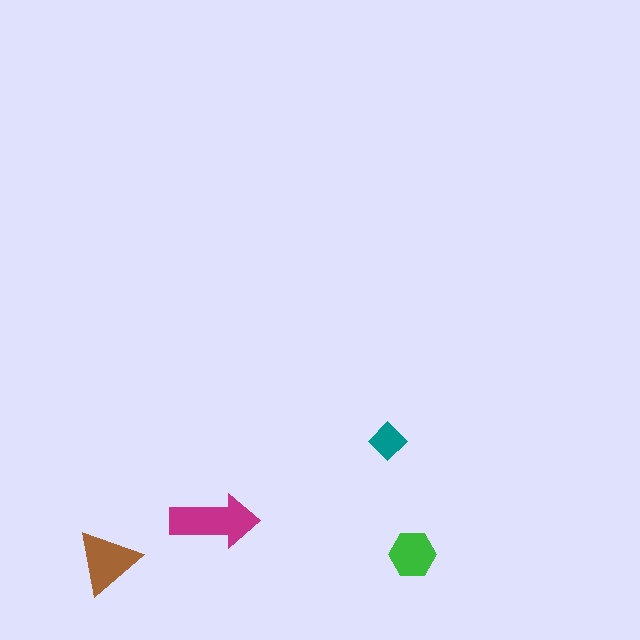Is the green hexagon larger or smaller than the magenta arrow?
Smaller.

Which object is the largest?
The magenta arrow.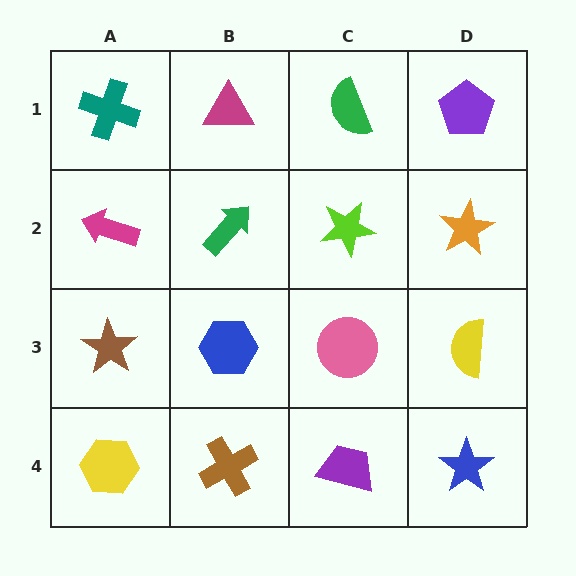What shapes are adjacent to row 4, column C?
A pink circle (row 3, column C), a brown cross (row 4, column B), a blue star (row 4, column D).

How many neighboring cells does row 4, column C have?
3.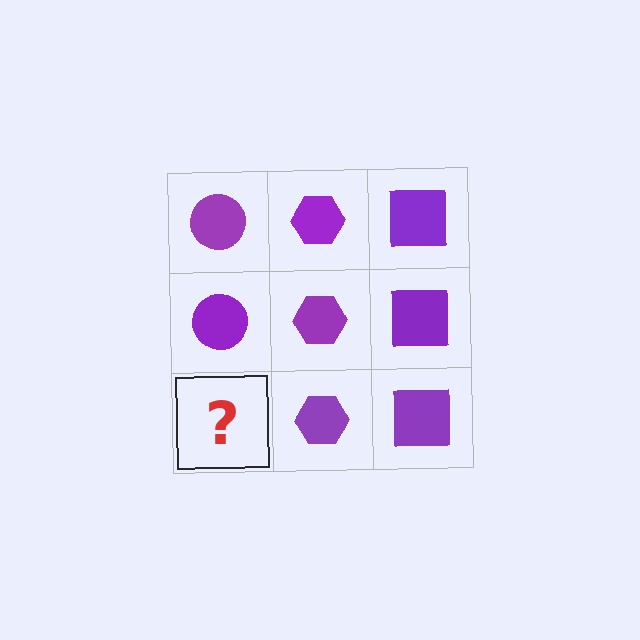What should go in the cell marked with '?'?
The missing cell should contain a purple circle.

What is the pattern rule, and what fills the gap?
The rule is that each column has a consistent shape. The gap should be filled with a purple circle.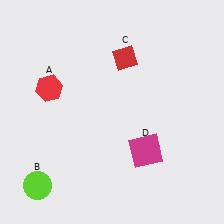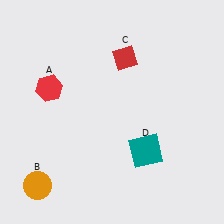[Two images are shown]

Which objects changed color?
B changed from lime to orange. D changed from magenta to teal.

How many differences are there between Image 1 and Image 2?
There are 2 differences between the two images.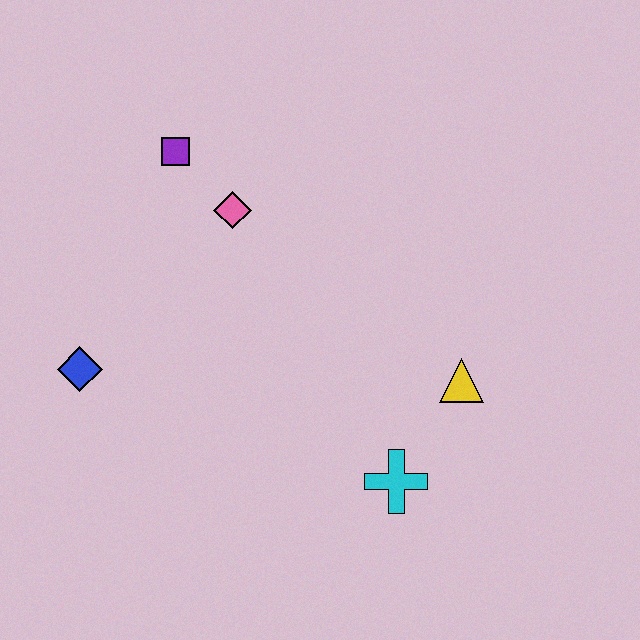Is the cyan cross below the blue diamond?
Yes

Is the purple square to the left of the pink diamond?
Yes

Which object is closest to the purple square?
The pink diamond is closest to the purple square.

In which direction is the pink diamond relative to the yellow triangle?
The pink diamond is to the left of the yellow triangle.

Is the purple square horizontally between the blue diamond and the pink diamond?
Yes